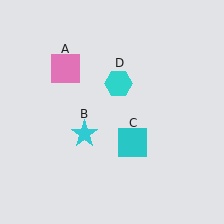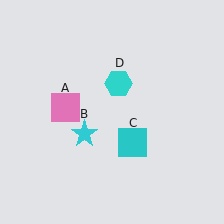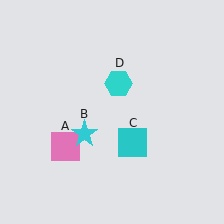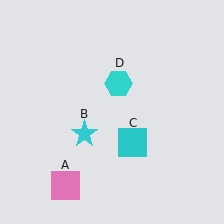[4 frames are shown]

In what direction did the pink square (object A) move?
The pink square (object A) moved down.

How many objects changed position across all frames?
1 object changed position: pink square (object A).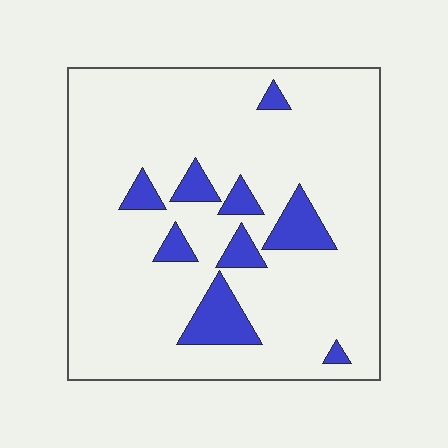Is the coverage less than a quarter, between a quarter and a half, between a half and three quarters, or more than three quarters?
Less than a quarter.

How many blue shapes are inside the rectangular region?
9.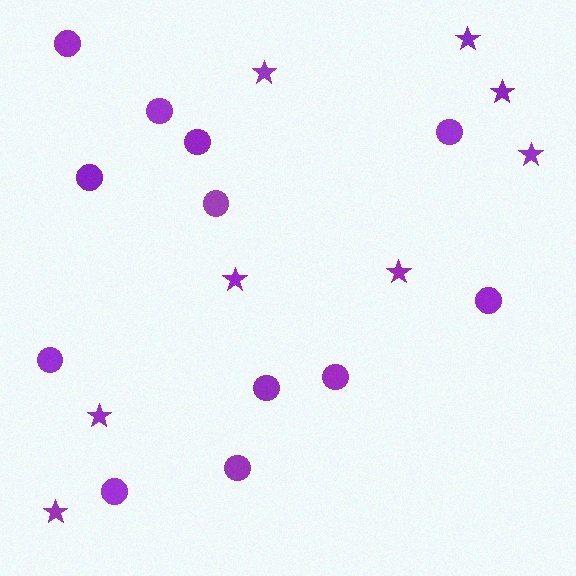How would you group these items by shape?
There are 2 groups: one group of circles (12) and one group of stars (8).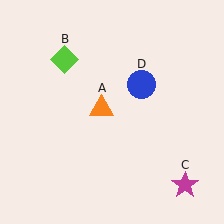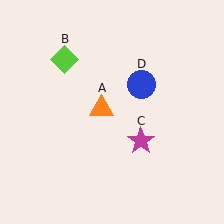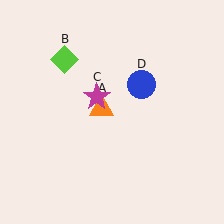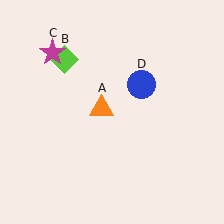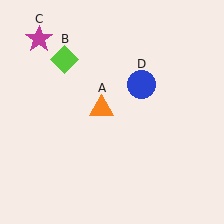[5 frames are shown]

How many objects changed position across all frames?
1 object changed position: magenta star (object C).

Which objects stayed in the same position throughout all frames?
Orange triangle (object A) and lime diamond (object B) and blue circle (object D) remained stationary.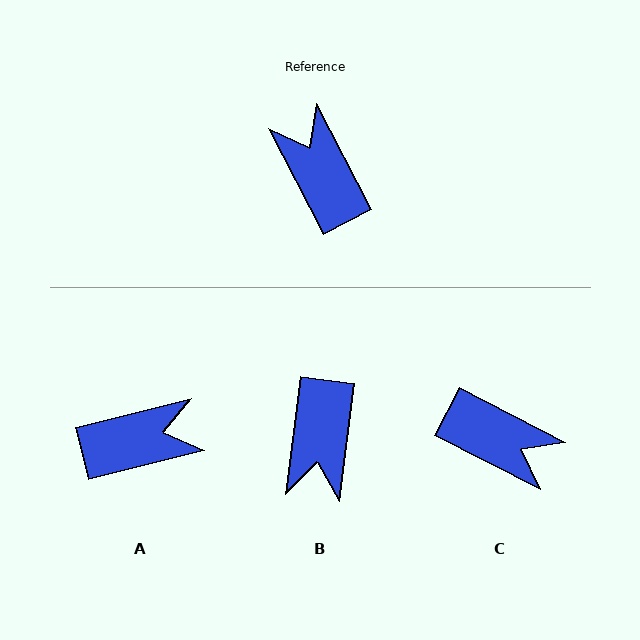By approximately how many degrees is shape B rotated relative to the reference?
Approximately 145 degrees counter-clockwise.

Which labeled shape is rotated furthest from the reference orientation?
B, about 145 degrees away.